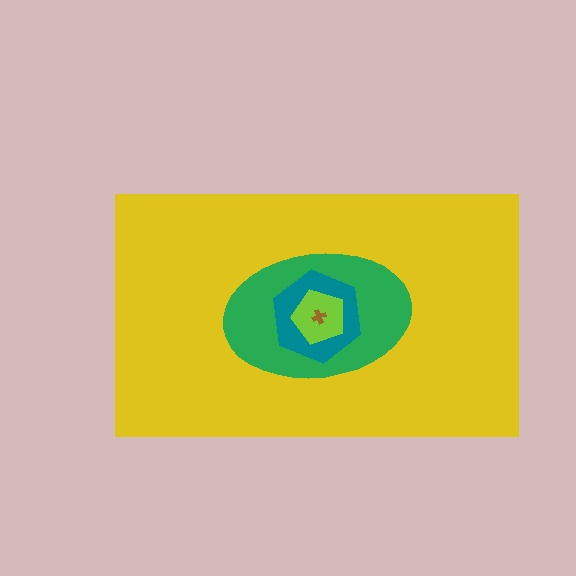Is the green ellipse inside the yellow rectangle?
Yes.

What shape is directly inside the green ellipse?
The teal hexagon.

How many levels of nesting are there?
5.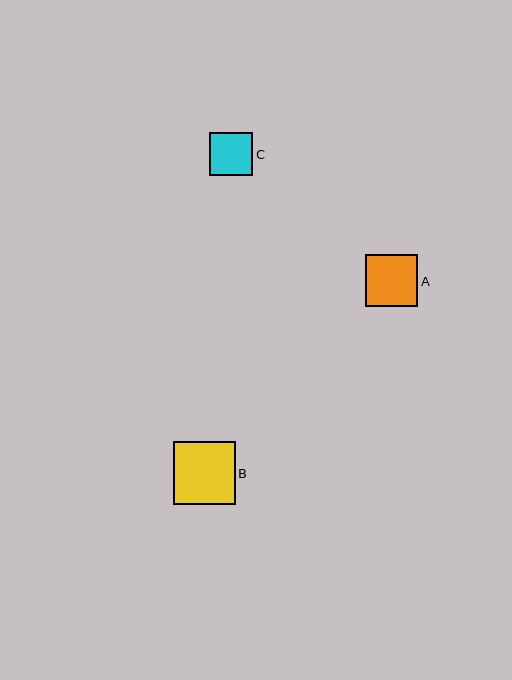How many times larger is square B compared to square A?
Square B is approximately 1.2 times the size of square A.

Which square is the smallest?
Square C is the smallest with a size of approximately 43 pixels.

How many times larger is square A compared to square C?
Square A is approximately 1.2 times the size of square C.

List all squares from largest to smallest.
From largest to smallest: B, A, C.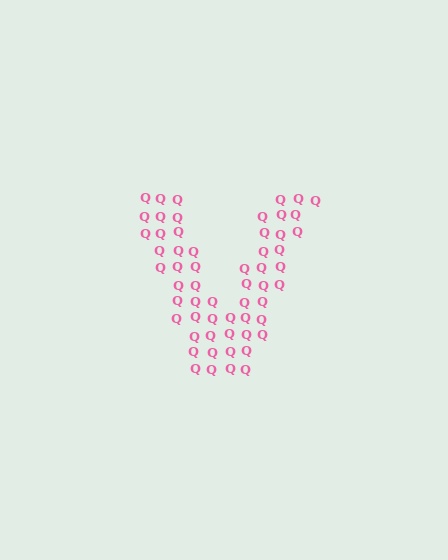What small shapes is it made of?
It is made of small letter Q's.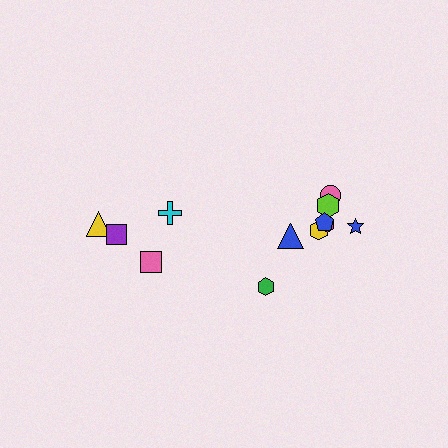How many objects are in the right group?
There are 8 objects.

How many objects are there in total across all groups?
There are 12 objects.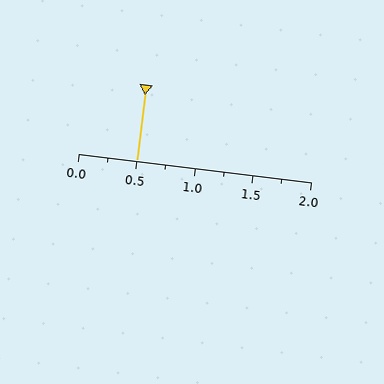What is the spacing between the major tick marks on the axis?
The major ticks are spaced 0.5 apart.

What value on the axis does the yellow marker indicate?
The marker indicates approximately 0.5.